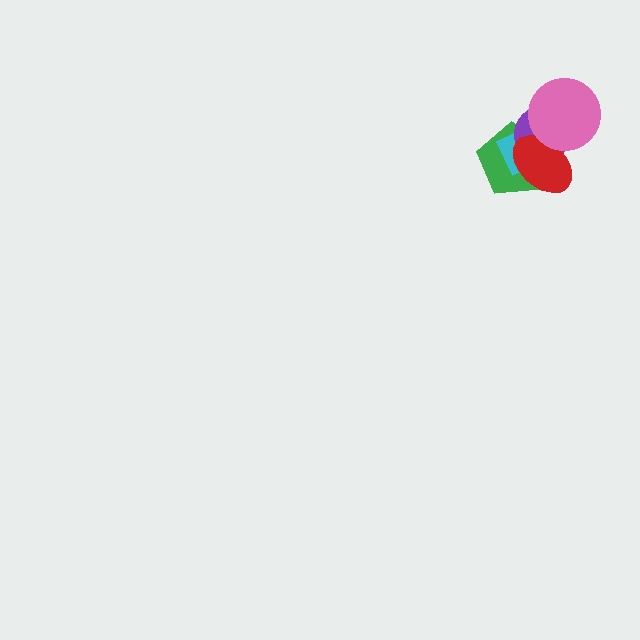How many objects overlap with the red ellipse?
4 objects overlap with the red ellipse.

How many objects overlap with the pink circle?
4 objects overlap with the pink circle.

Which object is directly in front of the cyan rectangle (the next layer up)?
The purple circle is directly in front of the cyan rectangle.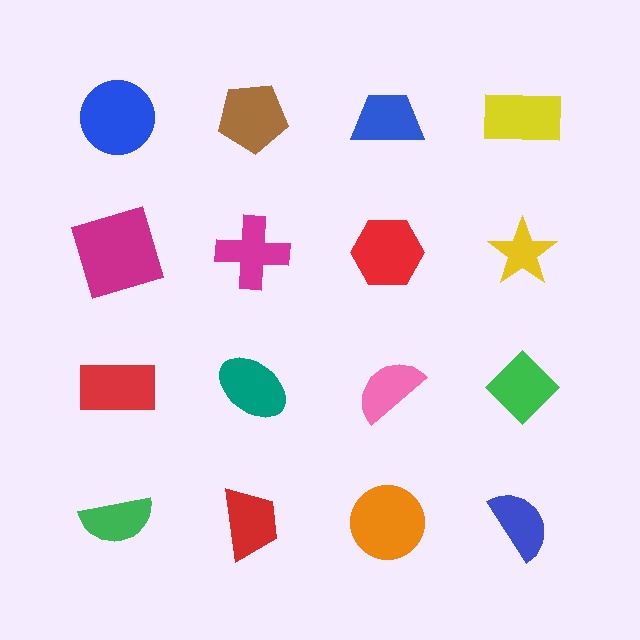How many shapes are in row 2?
4 shapes.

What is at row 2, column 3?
A red hexagon.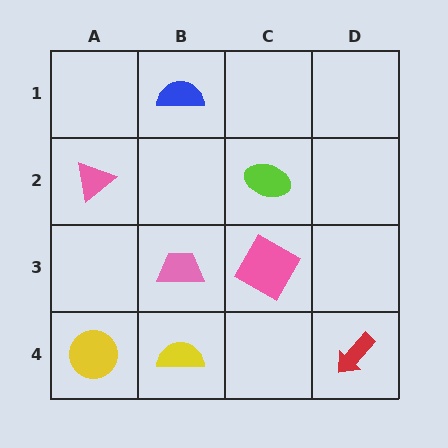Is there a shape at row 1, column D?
No, that cell is empty.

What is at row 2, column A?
A pink triangle.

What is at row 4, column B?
A yellow semicircle.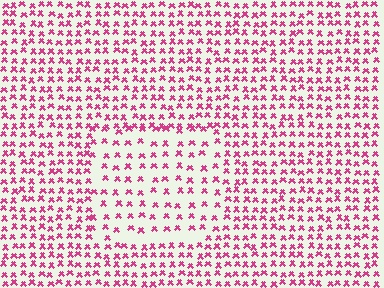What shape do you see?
I see a rectangle.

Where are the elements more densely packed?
The elements are more densely packed outside the rectangle boundary.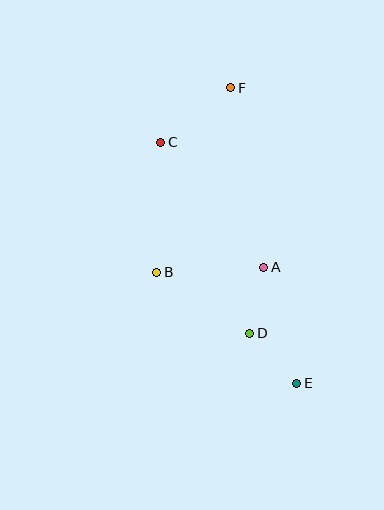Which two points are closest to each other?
Points A and D are closest to each other.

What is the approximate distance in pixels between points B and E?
The distance between B and E is approximately 179 pixels.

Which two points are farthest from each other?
Points E and F are farthest from each other.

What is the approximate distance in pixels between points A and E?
The distance between A and E is approximately 121 pixels.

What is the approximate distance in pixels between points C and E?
The distance between C and E is approximately 277 pixels.